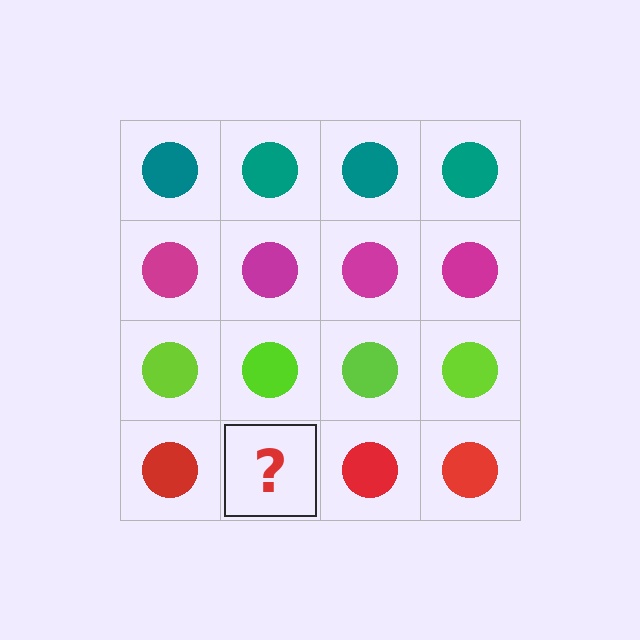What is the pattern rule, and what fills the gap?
The rule is that each row has a consistent color. The gap should be filled with a red circle.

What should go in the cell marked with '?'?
The missing cell should contain a red circle.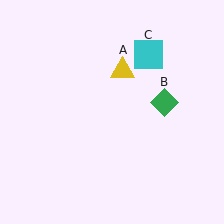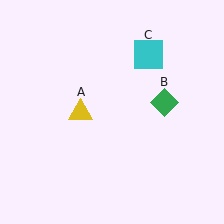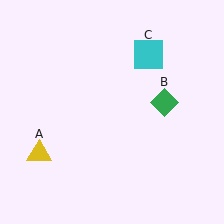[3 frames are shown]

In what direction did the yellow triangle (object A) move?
The yellow triangle (object A) moved down and to the left.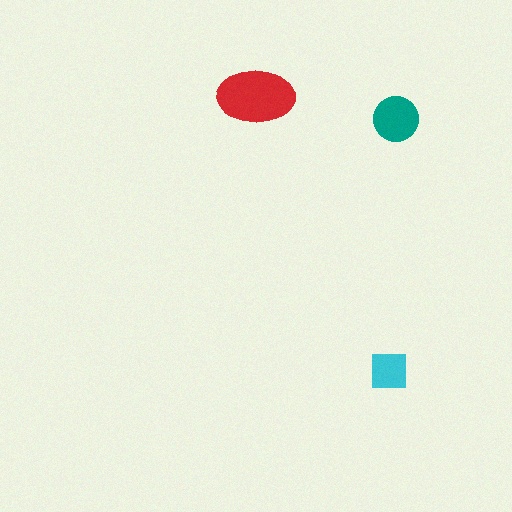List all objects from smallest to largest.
The cyan square, the teal circle, the red ellipse.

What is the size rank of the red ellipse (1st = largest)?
1st.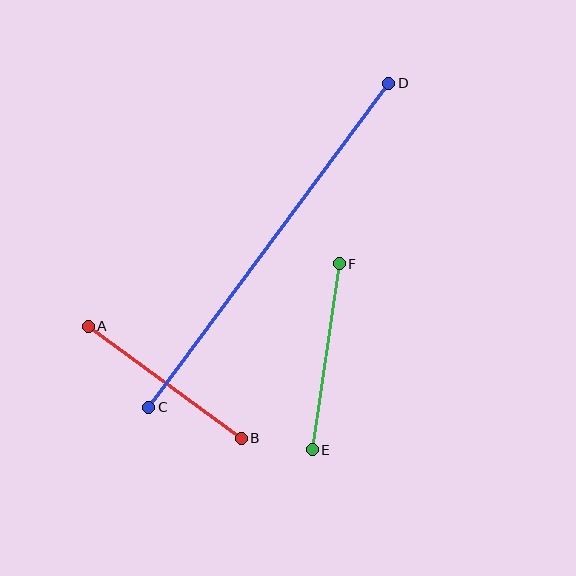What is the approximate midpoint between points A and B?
The midpoint is at approximately (165, 382) pixels.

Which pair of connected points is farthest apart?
Points C and D are farthest apart.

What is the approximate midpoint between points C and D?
The midpoint is at approximately (269, 245) pixels.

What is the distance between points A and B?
The distance is approximately 190 pixels.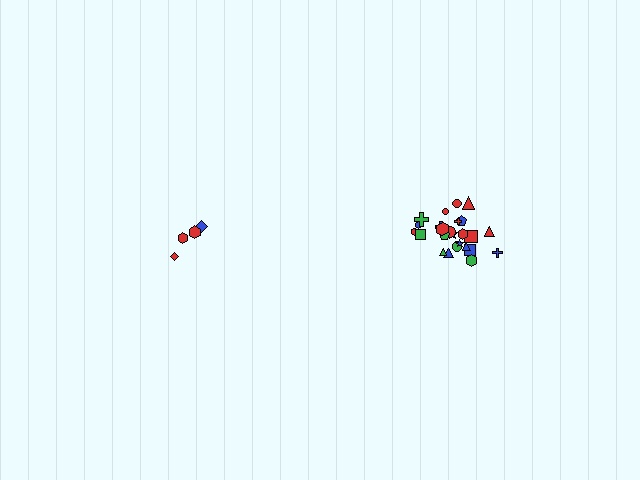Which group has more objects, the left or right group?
The right group.